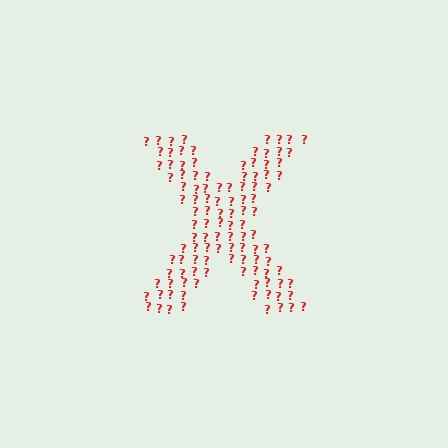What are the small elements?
The small elements are question marks.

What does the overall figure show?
The overall figure shows the letter X.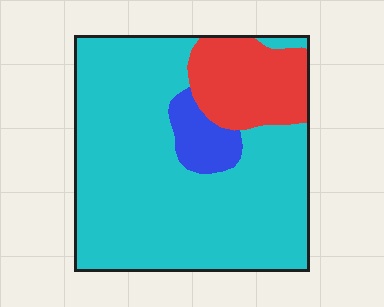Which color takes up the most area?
Cyan, at roughly 75%.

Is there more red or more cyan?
Cyan.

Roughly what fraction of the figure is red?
Red takes up about one sixth (1/6) of the figure.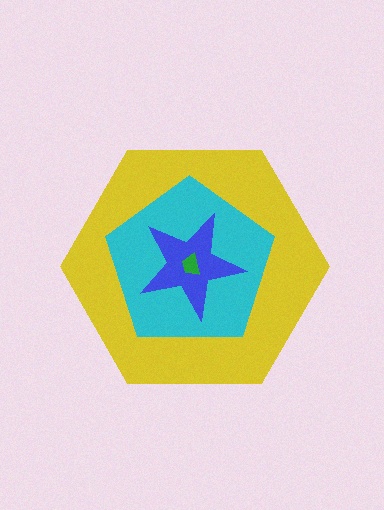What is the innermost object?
The green trapezoid.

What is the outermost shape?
The yellow hexagon.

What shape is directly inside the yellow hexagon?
The cyan pentagon.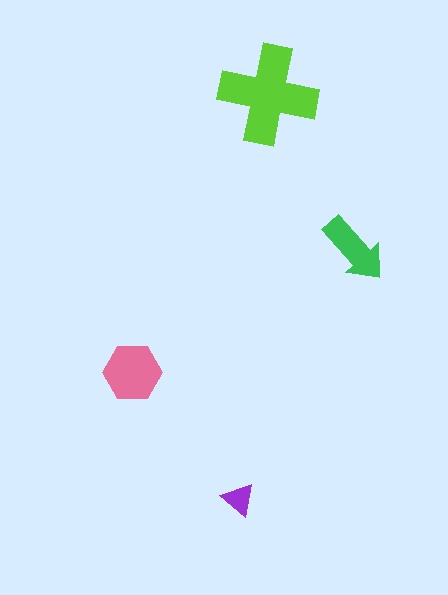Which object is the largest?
The lime cross.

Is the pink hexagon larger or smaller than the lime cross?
Smaller.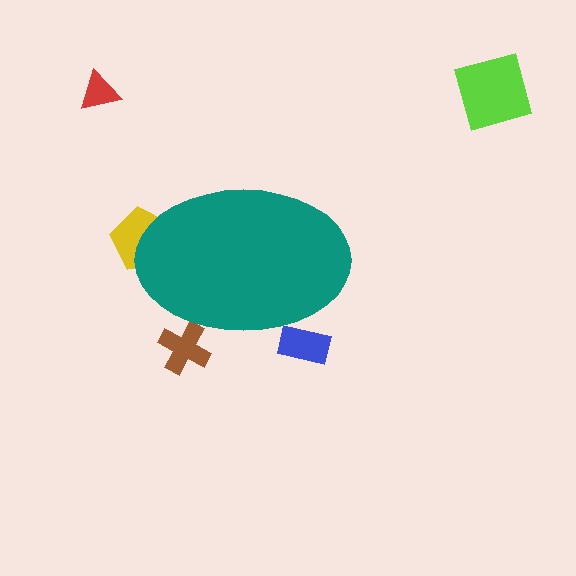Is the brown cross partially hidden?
Yes, the brown cross is partially hidden behind the teal ellipse.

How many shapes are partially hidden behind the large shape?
3 shapes are partially hidden.